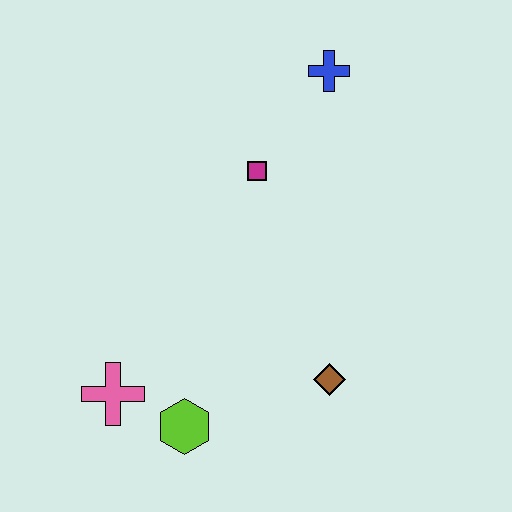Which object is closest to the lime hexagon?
The pink cross is closest to the lime hexagon.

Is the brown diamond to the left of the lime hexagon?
No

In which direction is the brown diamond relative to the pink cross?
The brown diamond is to the right of the pink cross.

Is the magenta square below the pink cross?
No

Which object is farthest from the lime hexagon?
The blue cross is farthest from the lime hexagon.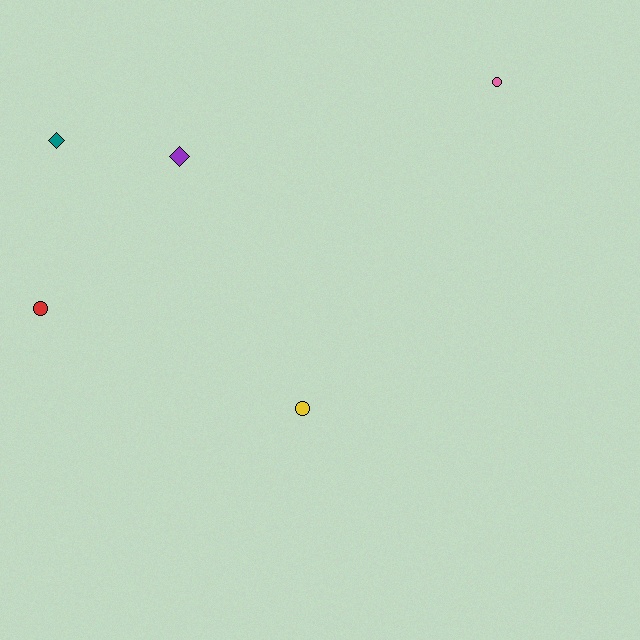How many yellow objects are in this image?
There is 1 yellow object.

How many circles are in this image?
There are 3 circles.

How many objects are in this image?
There are 5 objects.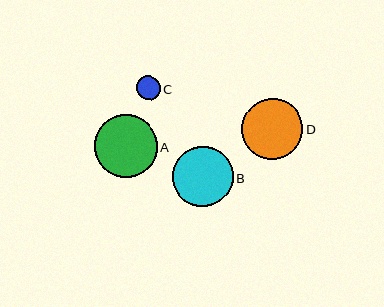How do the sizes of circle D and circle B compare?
Circle D and circle B are approximately the same size.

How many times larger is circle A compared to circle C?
Circle A is approximately 2.7 times the size of circle C.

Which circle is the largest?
Circle A is the largest with a size of approximately 63 pixels.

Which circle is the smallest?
Circle C is the smallest with a size of approximately 24 pixels.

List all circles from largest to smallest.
From largest to smallest: A, D, B, C.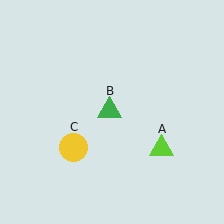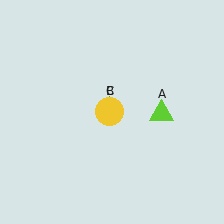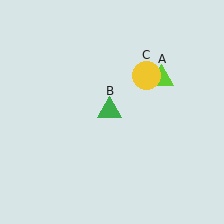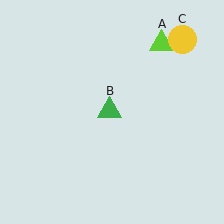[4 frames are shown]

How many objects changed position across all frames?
2 objects changed position: lime triangle (object A), yellow circle (object C).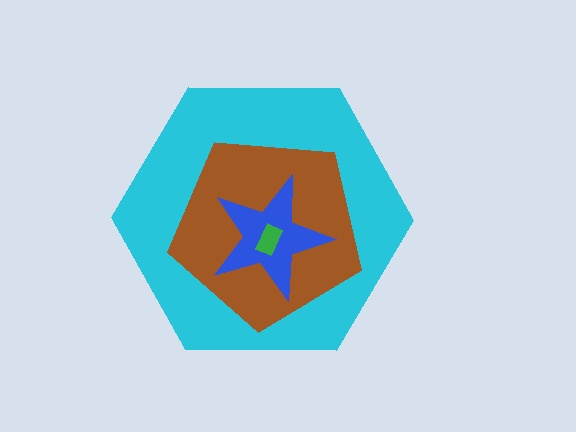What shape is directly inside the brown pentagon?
The blue star.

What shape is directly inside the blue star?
The green rectangle.